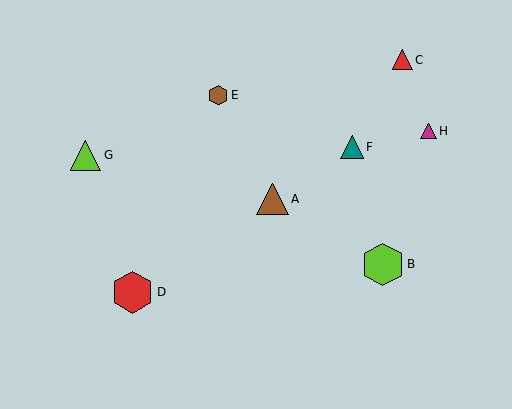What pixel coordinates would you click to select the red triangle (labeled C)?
Click at (402, 60) to select the red triangle C.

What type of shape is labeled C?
Shape C is a red triangle.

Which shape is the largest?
The lime hexagon (labeled B) is the largest.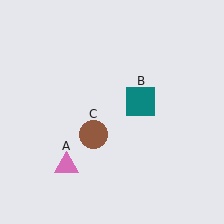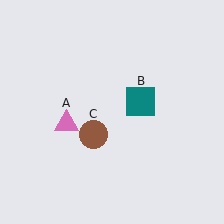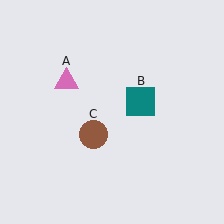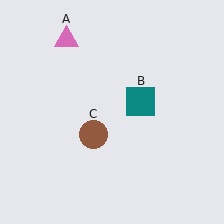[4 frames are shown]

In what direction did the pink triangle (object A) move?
The pink triangle (object A) moved up.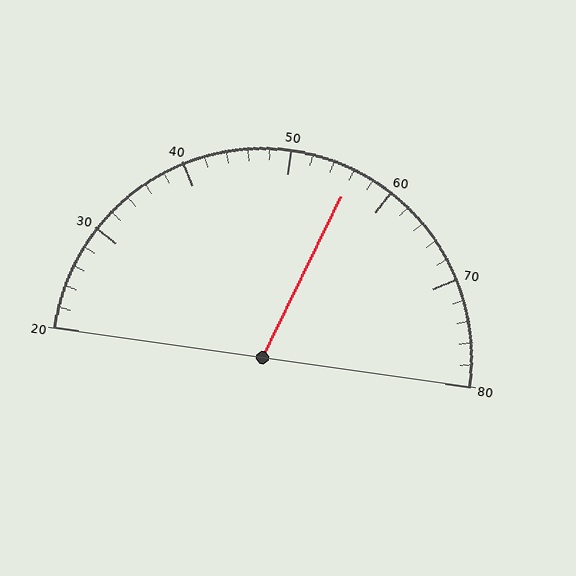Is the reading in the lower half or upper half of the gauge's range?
The reading is in the upper half of the range (20 to 80).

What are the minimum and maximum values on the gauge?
The gauge ranges from 20 to 80.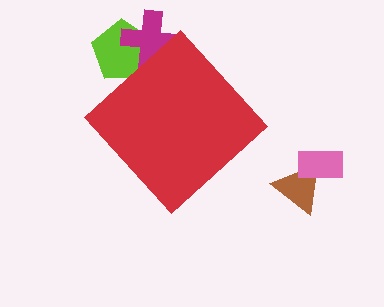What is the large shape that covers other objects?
A red diamond.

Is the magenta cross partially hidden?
Yes, the magenta cross is partially hidden behind the red diamond.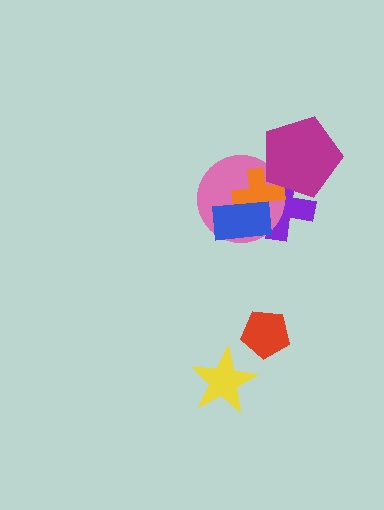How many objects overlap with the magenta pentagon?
3 objects overlap with the magenta pentagon.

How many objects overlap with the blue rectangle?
3 objects overlap with the blue rectangle.